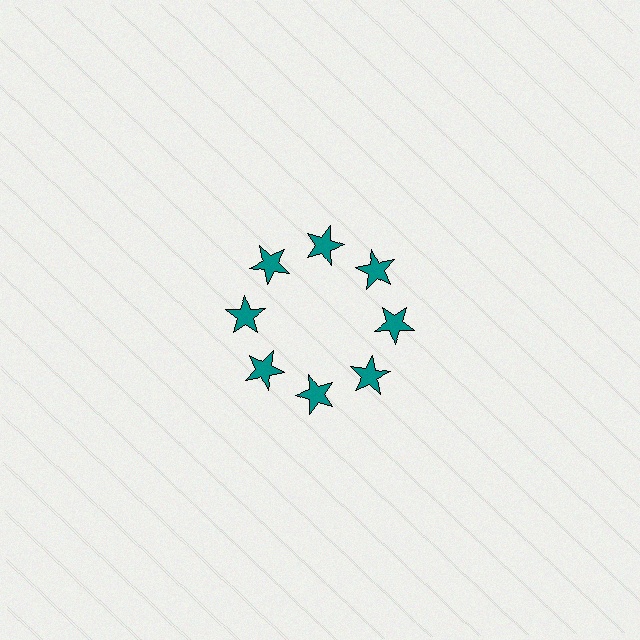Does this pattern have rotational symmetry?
Yes, this pattern has 8-fold rotational symmetry. It looks the same after rotating 45 degrees around the center.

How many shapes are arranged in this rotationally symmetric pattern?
There are 8 shapes, arranged in 8 groups of 1.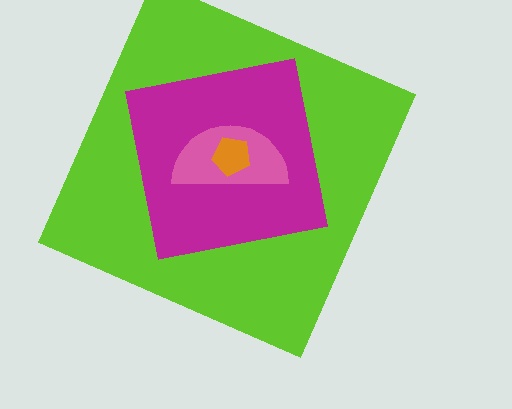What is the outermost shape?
The lime square.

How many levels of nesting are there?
4.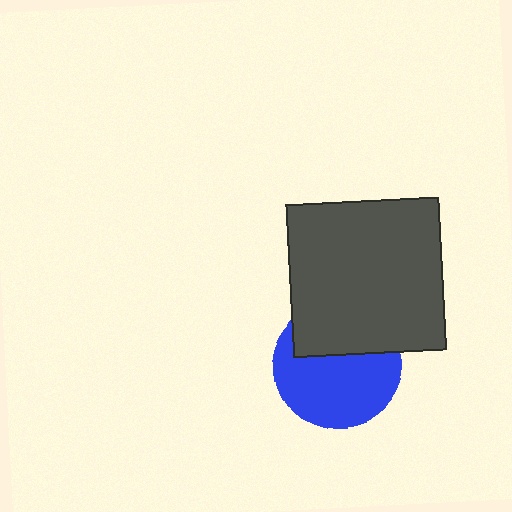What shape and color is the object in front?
The object in front is a dark gray square.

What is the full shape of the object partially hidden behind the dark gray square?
The partially hidden object is a blue circle.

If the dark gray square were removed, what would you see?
You would see the complete blue circle.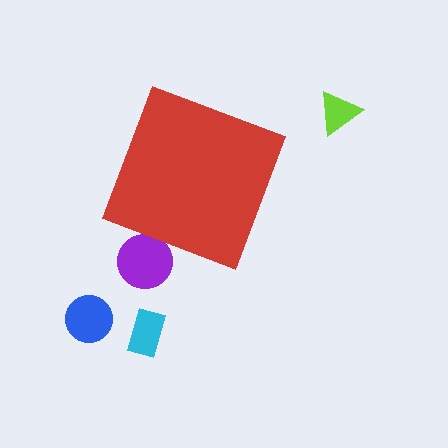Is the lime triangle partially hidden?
No, the lime triangle is fully visible.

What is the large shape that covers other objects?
A red diamond.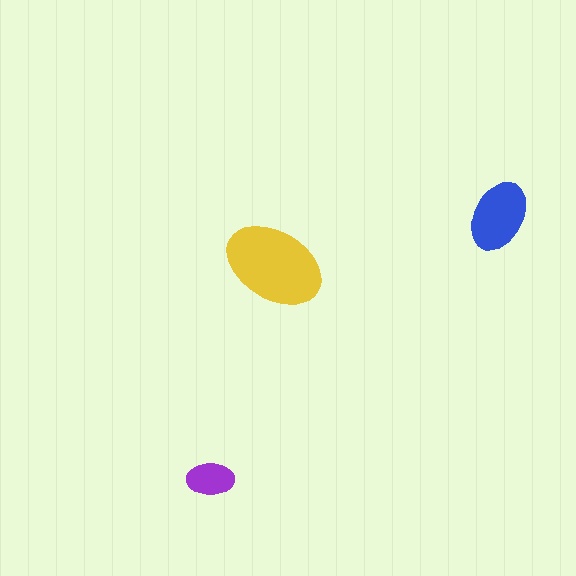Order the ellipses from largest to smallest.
the yellow one, the blue one, the purple one.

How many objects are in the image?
There are 3 objects in the image.